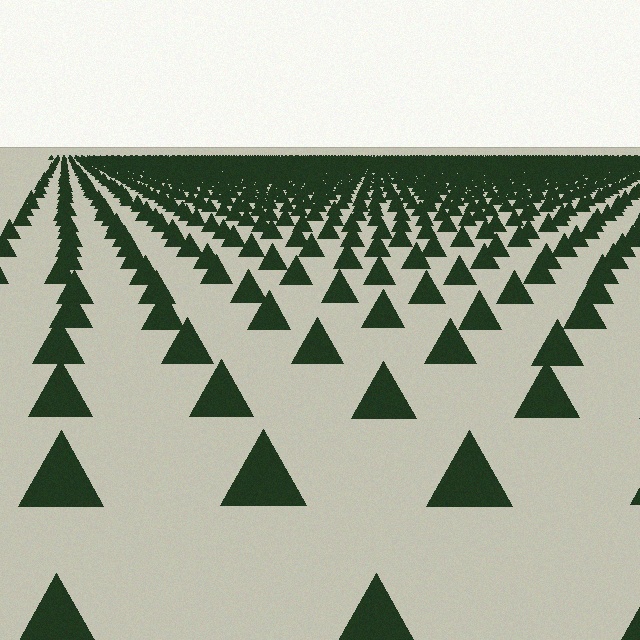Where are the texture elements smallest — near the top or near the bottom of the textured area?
Near the top.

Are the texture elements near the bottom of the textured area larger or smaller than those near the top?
Larger. Near the bottom, elements are closer to the viewer and appear at a bigger on-screen size.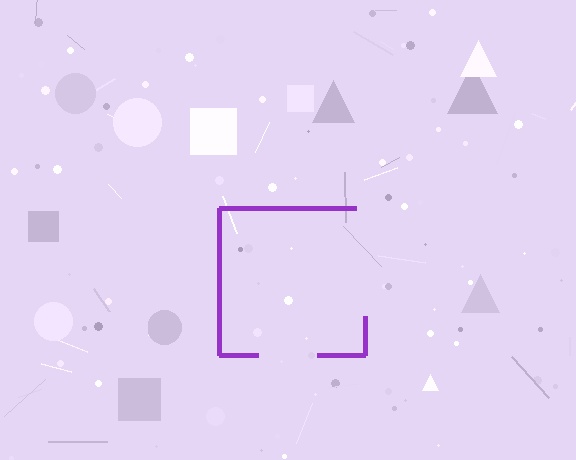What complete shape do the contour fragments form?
The contour fragments form a square.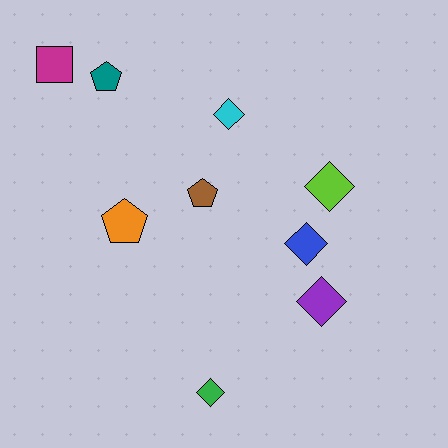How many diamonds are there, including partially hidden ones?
There are 5 diamonds.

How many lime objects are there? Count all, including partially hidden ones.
There is 1 lime object.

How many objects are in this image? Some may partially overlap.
There are 9 objects.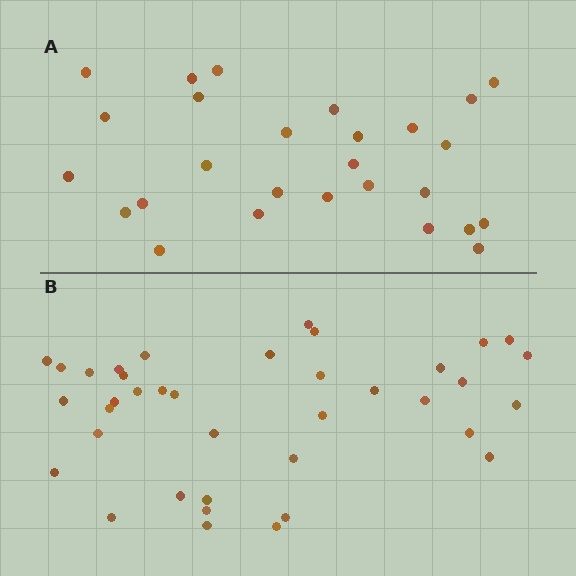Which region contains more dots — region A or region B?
Region B (the bottom region) has more dots.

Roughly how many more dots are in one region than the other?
Region B has roughly 12 or so more dots than region A.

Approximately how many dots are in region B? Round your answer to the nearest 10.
About 40 dots. (The exact count is 38, which rounds to 40.)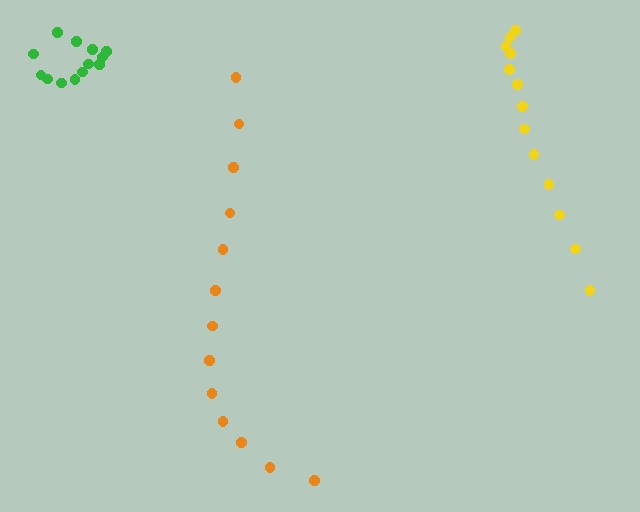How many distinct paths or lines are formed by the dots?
There are 3 distinct paths.